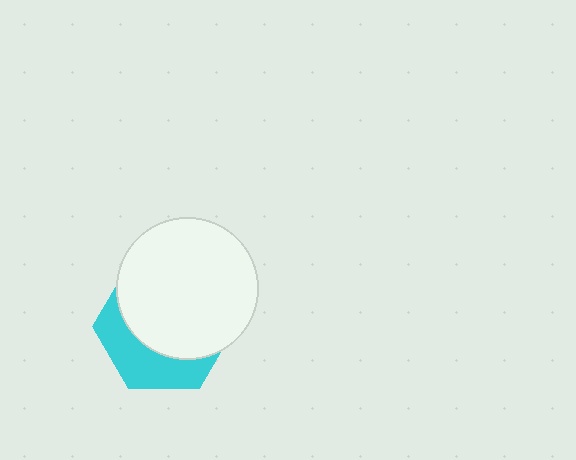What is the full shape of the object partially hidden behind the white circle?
The partially hidden object is a cyan hexagon.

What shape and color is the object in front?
The object in front is a white circle.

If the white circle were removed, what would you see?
You would see the complete cyan hexagon.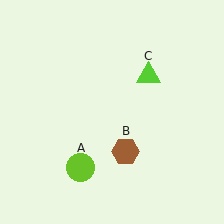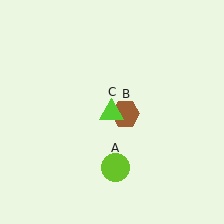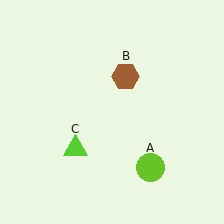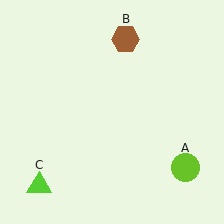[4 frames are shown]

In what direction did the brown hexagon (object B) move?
The brown hexagon (object B) moved up.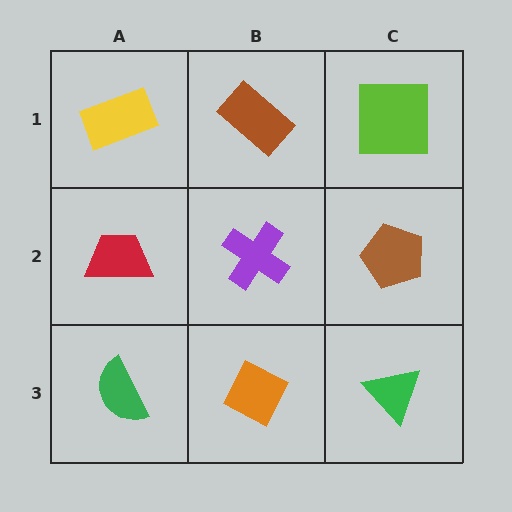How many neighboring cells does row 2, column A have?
3.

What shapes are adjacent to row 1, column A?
A red trapezoid (row 2, column A), a brown rectangle (row 1, column B).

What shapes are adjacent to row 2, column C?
A lime square (row 1, column C), a green triangle (row 3, column C), a purple cross (row 2, column B).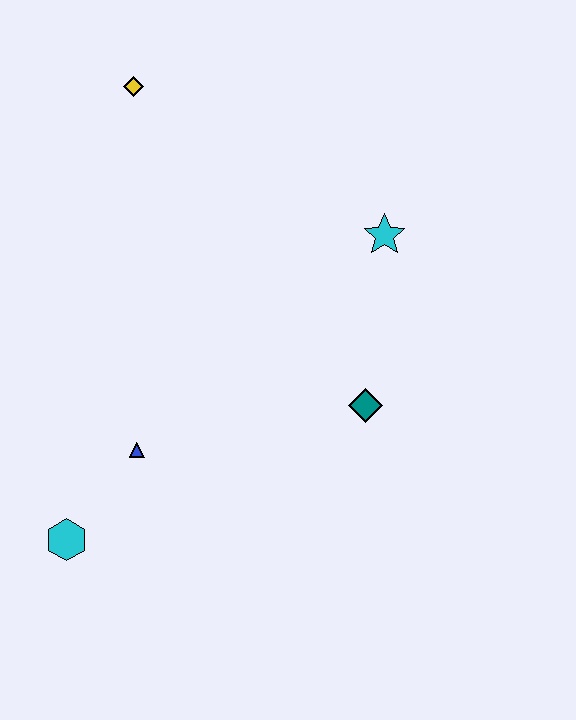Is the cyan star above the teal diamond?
Yes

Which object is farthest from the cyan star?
The cyan hexagon is farthest from the cyan star.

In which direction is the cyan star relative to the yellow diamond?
The cyan star is to the right of the yellow diamond.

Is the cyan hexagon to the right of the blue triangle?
No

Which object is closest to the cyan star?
The teal diamond is closest to the cyan star.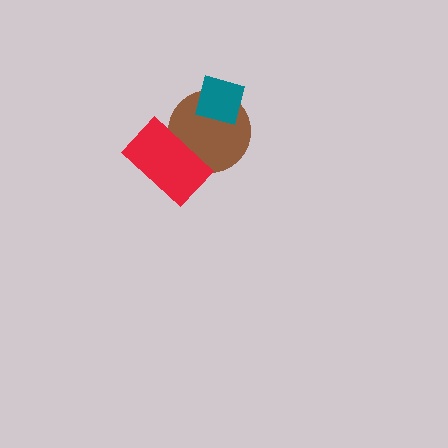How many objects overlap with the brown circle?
2 objects overlap with the brown circle.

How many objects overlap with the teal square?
1 object overlaps with the teal square.